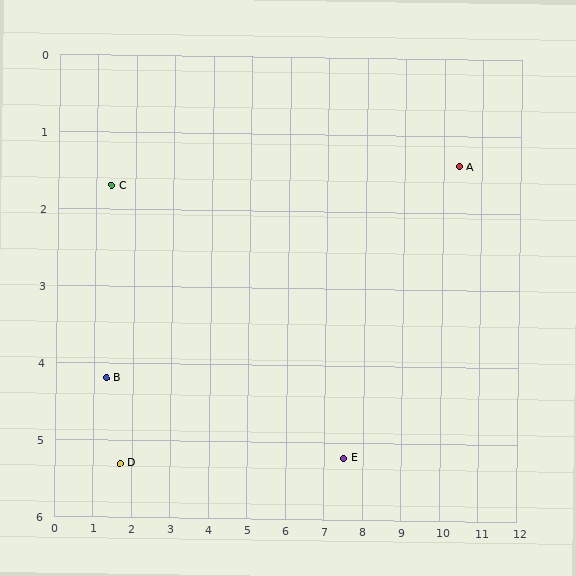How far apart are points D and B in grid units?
Points D and B are about 1.2 grid units apart.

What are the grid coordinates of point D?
Point D is at approximately (1.7, 5.3).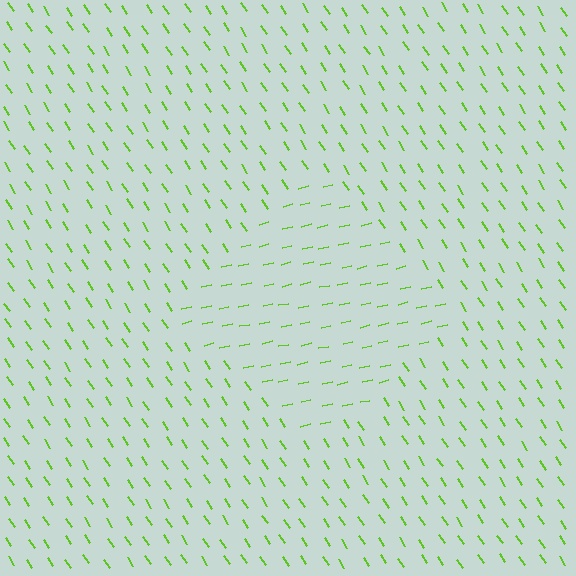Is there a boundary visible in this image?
Yes, there is a texture boundary formed by a change in line orientation.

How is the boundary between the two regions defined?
The boundary is defined purely by a change in line orientation (approximately 68 degrees difference). All lines are the same color and thickness.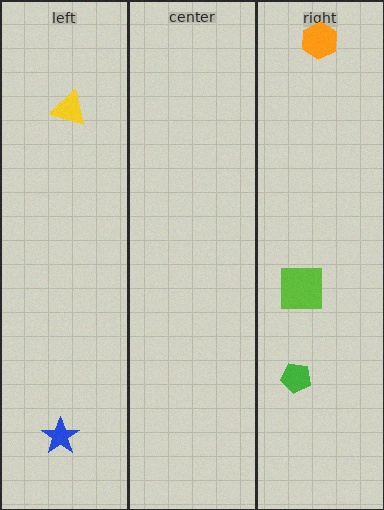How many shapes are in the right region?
3.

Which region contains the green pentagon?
The right region.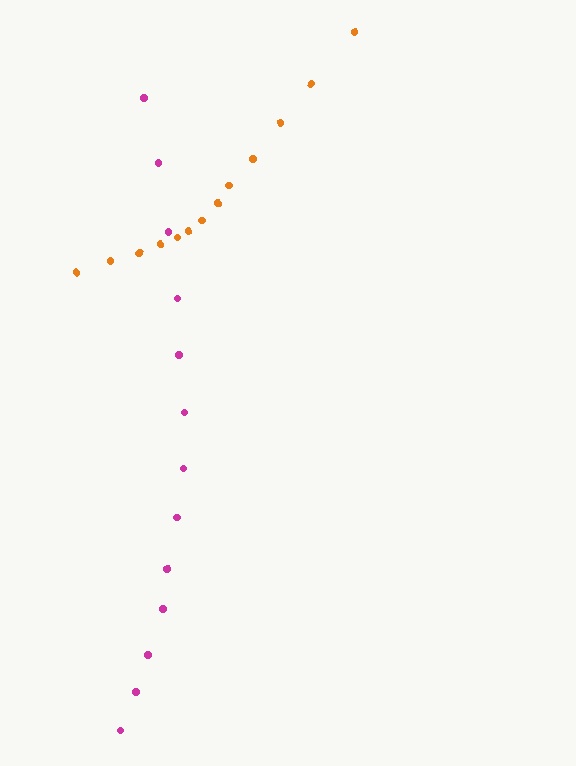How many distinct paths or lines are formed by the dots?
There are 2 distinct paths.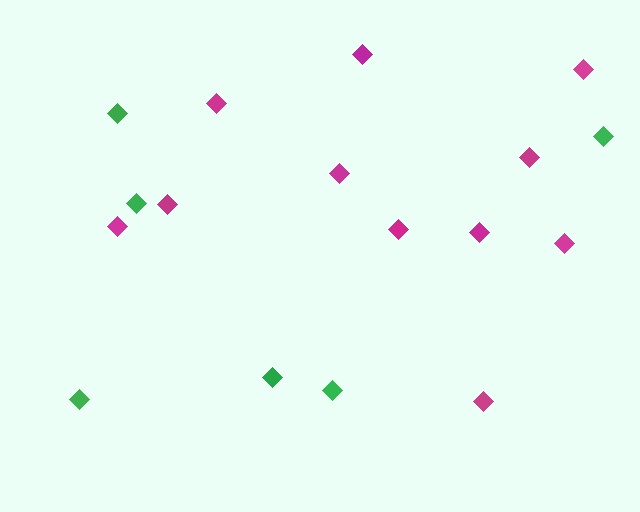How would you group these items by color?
There are 2 groups: one group of green diamonds (6) and one group of magenta diamonds (11).